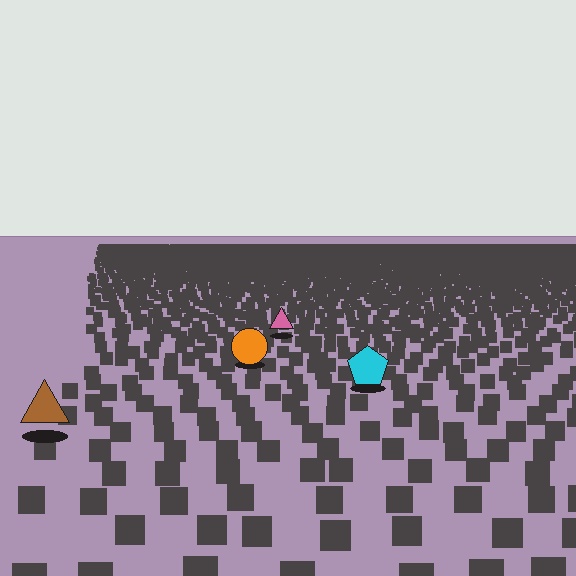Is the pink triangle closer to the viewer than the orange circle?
No. The orange circle is closer — you can tell from the texture gradient: the ground texture is coarser near it.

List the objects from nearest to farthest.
From nearest to farthest: the brown triangle, the cyan pentagon, the orange circle, the pink triangle.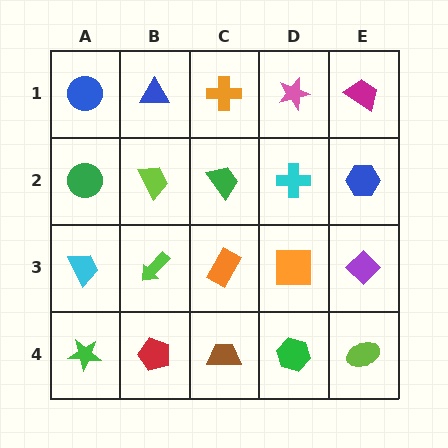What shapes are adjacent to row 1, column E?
A blue hexagon (row 2, column E), a pink star (row 1, column D).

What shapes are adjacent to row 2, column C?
An orange cross (row 1, column C), an orange rectangle (row 3, column C), a lime trapezoid (row 2, column B), a cyan cross (row 2, column D).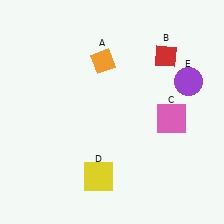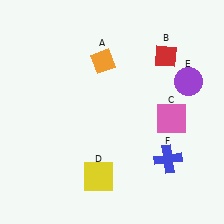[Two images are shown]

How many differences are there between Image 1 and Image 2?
There is 1 difference between the two images.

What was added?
A blue cross (F) was added in Image 2.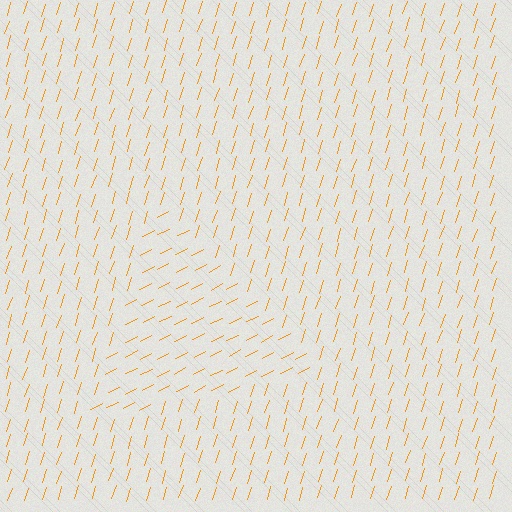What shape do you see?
I see a triangle.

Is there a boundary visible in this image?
Yes, there is a texture boundary formed by a change in line orientation.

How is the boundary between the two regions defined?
The boundary is defined purely by a change in line orientation (approximately 45 degrees difference). All lines are the same color and thickness.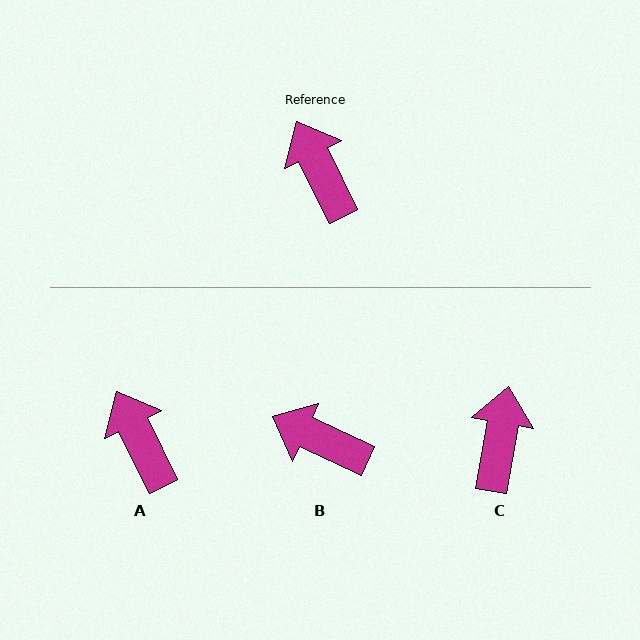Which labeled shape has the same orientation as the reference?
A.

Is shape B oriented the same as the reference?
No, it is off by about 39 degrees.